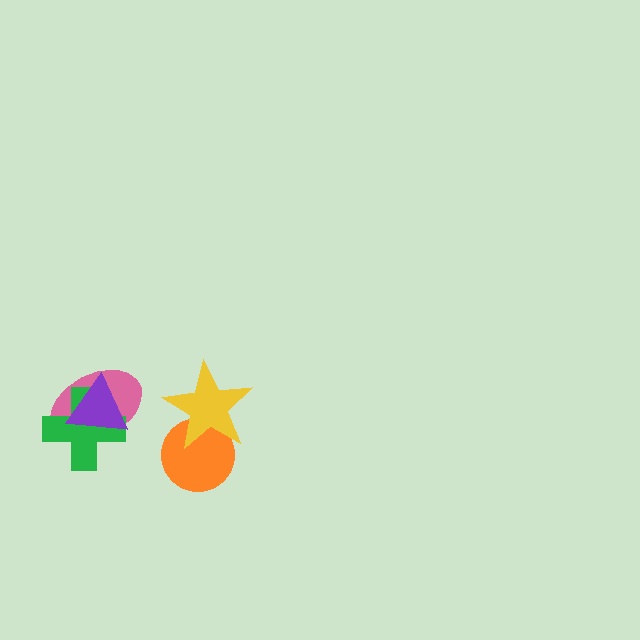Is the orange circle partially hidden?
Yes, it is partially covered by another shape.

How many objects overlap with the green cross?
2 objects overlap with the green cross.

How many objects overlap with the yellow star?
1 object overlaps with the yellow star.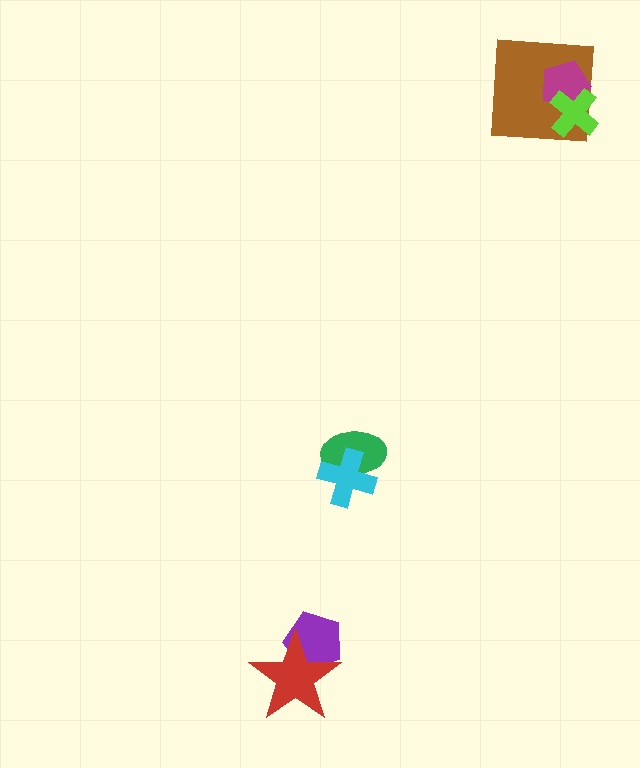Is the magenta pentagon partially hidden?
Yes, it is partially covered by another shape.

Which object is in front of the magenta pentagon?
The lime cross is in front of the magenta pentagon.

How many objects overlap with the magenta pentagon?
2 objects overlap with the magenta pentagon.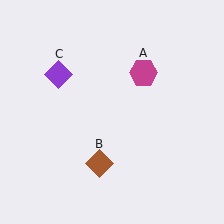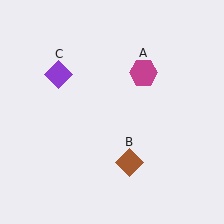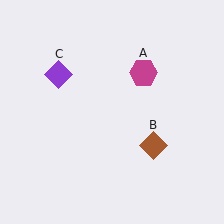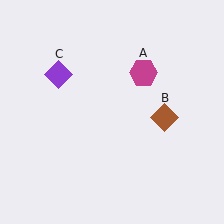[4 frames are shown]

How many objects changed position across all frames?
1 object changed position: brown diamond (object B).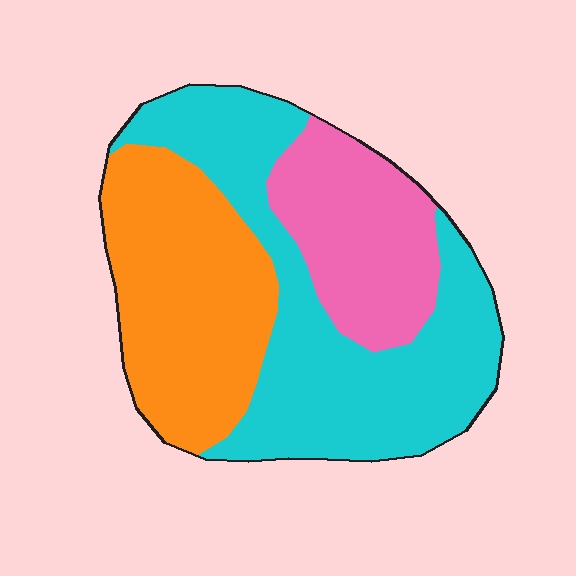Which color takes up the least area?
Pink, at roughly 20%.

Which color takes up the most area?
Cyan, at roughly 45%.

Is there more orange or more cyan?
Cyan.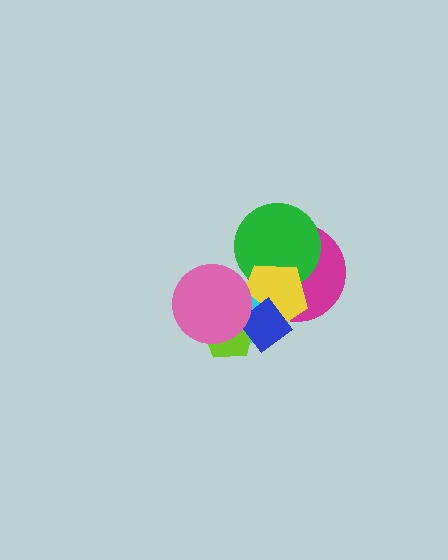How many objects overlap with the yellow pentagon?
5 objects overlap with the yellow pentagon.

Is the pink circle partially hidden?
No, no other shape covers it.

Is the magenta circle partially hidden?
Yes, it is partially covered by another shape.